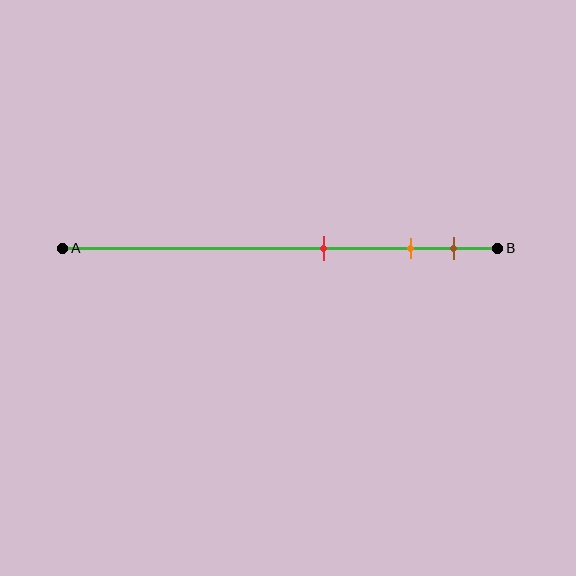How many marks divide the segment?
There are 3 marks dividing the segment.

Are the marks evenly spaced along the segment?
No, the marks are not evenly spaced.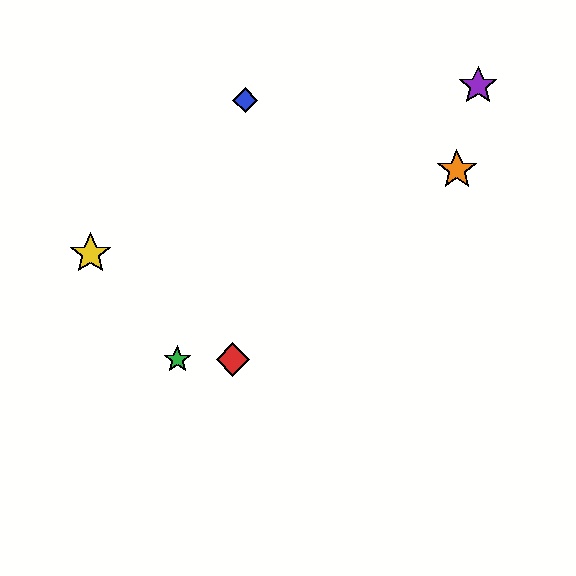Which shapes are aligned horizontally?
The red diamond, the green star are aligned horizontally.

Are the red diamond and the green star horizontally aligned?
Yes, both are at y≈360.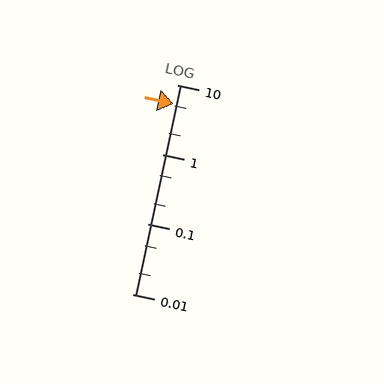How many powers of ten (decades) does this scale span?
The scale spans 3 decades, from 0.01 to 10.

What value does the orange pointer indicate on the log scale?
The pointer indicates approximately 5.4.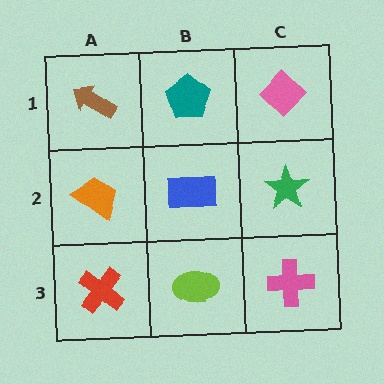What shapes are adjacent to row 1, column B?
A blue rectangle (row 2, column B), a brown arrow (row 1, column A), a pink diamond (row 1, column C).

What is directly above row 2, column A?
A brown arrow.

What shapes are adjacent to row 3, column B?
A blue rectangle (row 2, column B), a red cross (row 3, column A), a pink cross (row 3, column C).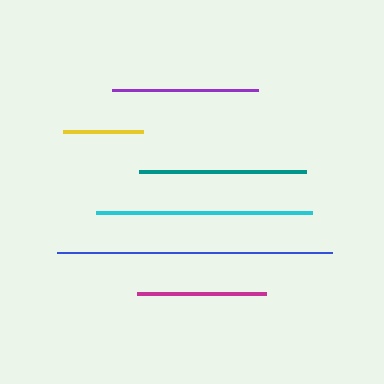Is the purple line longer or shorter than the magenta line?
The purple line is longer than the magenta line.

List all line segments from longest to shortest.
From longest to shortest: blue, cyan, teal, purple, magenta, yellow.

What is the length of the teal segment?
The teal segment is approximately 166 pixels long.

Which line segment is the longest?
The blue line is the longest at approximately 275 pixels.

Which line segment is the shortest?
The yellow line is the shortest at approximately 80 pixels.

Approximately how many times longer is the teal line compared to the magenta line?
The teal line is approximately 1.3 times the length of the magenta line.